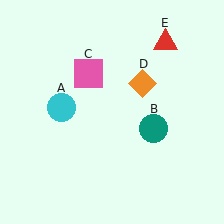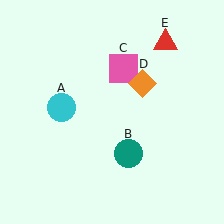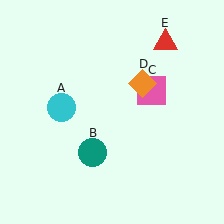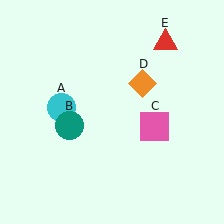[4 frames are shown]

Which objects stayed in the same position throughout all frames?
Cyan circle (object A) and orange diamond (object D) and red triangle (object E) remained stationary.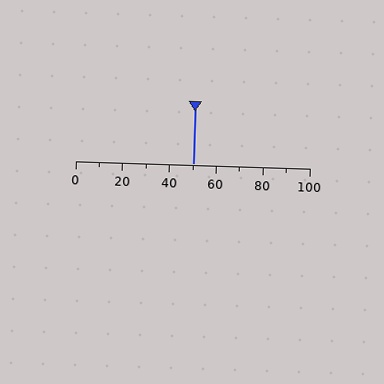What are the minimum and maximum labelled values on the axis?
The axis runs from 0 to 100.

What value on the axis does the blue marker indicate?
The marker indicates approximately 50.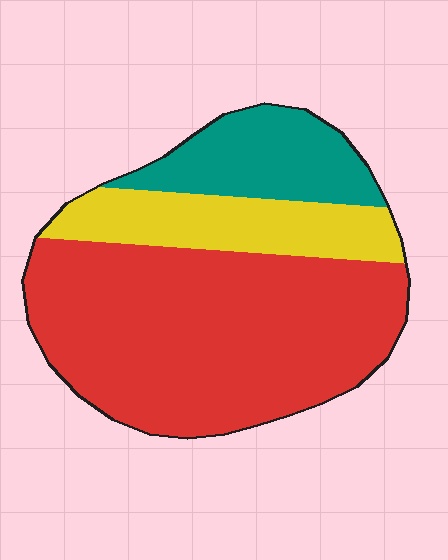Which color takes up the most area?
Red, at roughly 60%.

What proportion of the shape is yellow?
Yellow takes up about one fifth (1/5) of the shape.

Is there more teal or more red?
Red.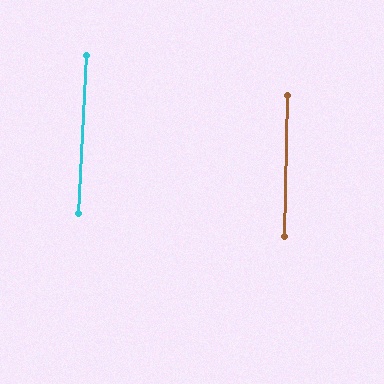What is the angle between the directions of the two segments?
Approximately 1 degree.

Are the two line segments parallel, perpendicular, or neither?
Parallel — their directions differ by only 1.4°.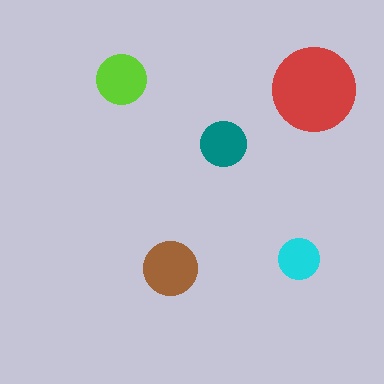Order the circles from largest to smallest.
the red one, the brown one, the lime one, the teal one, the cyan one.